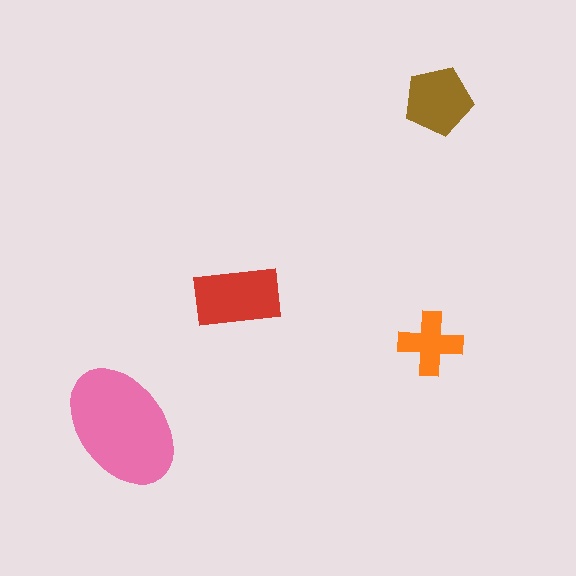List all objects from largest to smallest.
The pink ellipse, the red rectangle, the brown pentagon, the orange cross.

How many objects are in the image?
There are 4 objects in the image.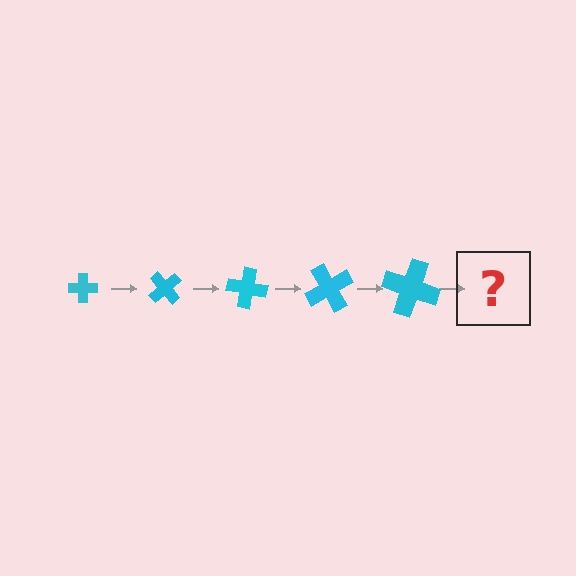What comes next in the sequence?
The next element should be a cross, larger than the previous one and rotated 250 degrees from the start.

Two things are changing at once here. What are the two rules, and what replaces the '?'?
The two rules are that the cross grows larger each step and it rotates 50 degrees each step. The '?' should be a cross, larger than the previous one and rotated 250 degrees from the start.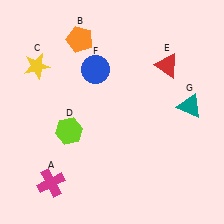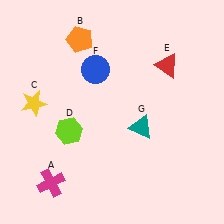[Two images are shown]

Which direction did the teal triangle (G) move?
The teal triangle (G) moved left.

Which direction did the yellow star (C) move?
The yellow star (C) moved down.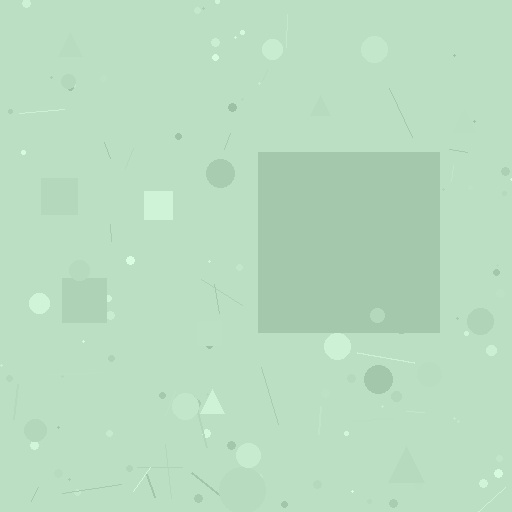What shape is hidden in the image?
A square is hidden in the image.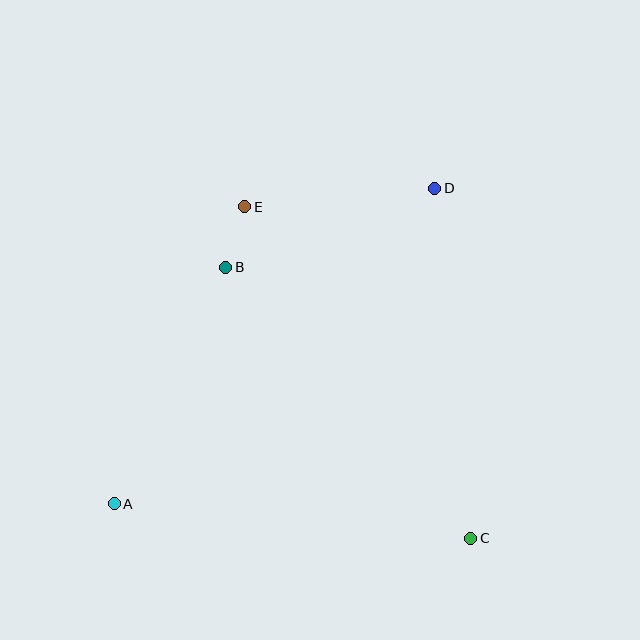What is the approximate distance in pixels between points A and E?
The distance between A and E is approximately 324 pixels.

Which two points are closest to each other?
Points B and E are closest to each other.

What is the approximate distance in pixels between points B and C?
The distance between B and C is approximately 366 pixels.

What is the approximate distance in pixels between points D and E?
The distance between D and E is approximately 191 pixels.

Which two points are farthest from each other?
Points A and D are farthest from each other.